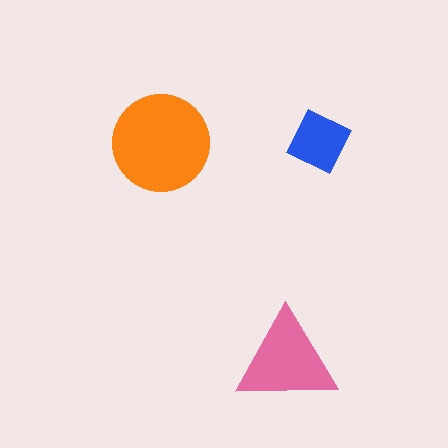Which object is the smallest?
The blue diamond.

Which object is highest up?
The blue diamond is topmost.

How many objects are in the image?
There are 3 objects in the image.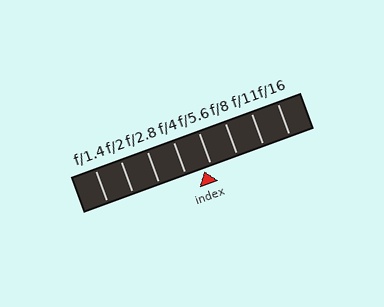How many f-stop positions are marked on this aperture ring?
There are 8 f-stop positions marked.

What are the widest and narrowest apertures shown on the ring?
The widest aperture shown is f/1.4 and the narrowest is f/16.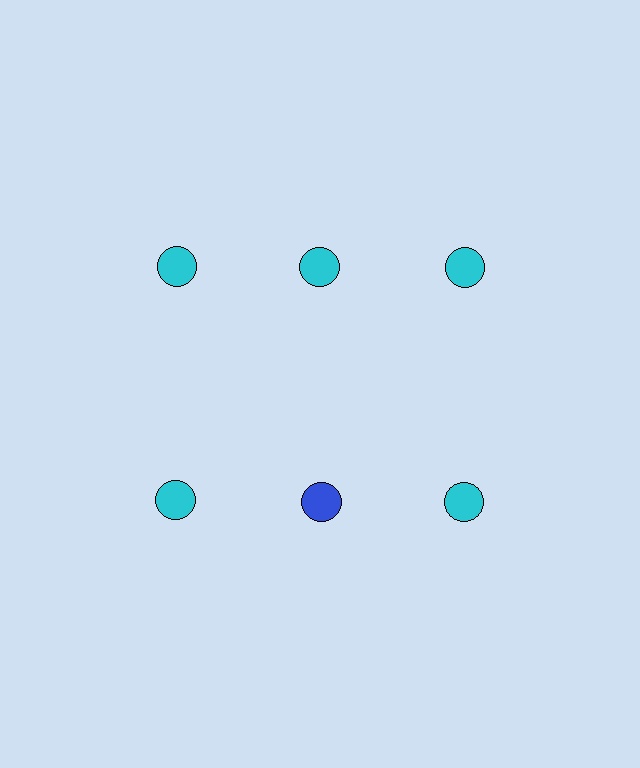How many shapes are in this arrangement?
There are 6 shapes arranged in a grid pattern.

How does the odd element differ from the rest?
It has a different color: blue instead of cyan.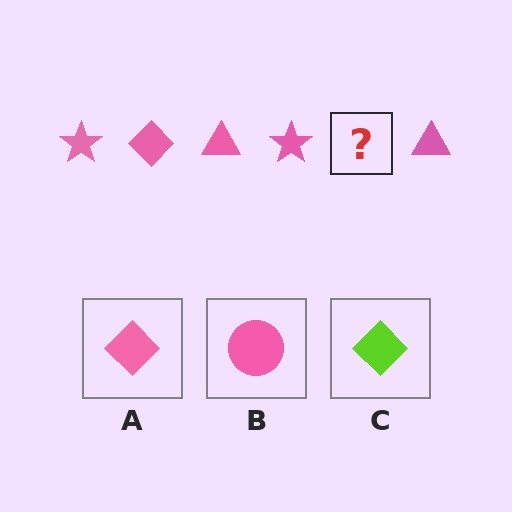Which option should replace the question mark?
Option A.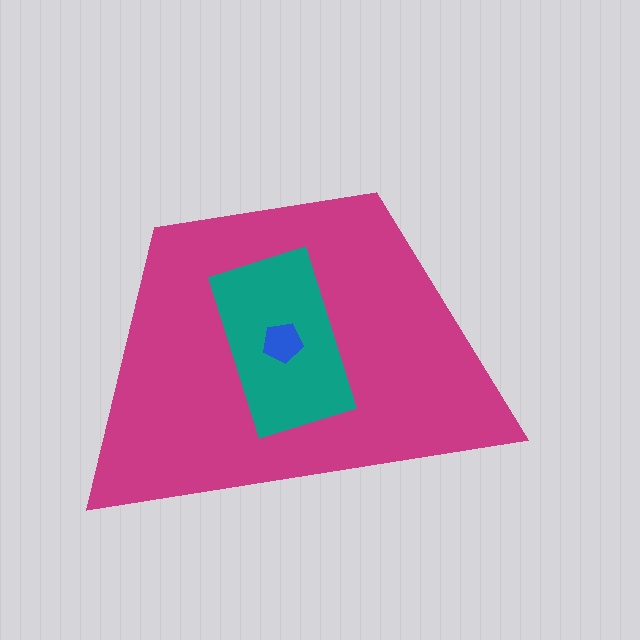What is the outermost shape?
The magenta trapezoid.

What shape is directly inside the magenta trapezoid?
The teal rectangle.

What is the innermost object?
The blue pentagon.